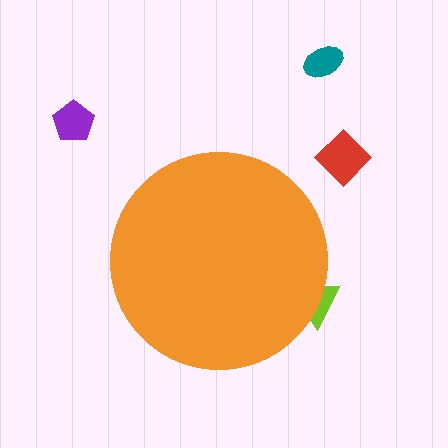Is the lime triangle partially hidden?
Yes, the lime triangle is partially hidden behind the orange circle.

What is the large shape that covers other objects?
An orange circle.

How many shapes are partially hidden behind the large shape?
1 shape is partially hidden.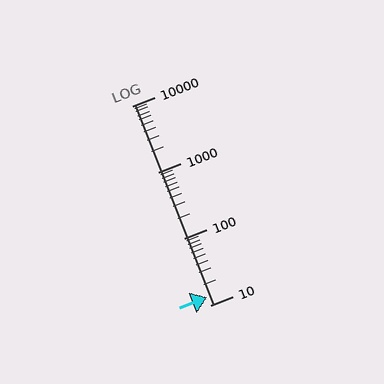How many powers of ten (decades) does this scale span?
The scale spans 3 decades, from 10 to 10000.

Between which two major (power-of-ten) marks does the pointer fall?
The pointer is between 10 and 100.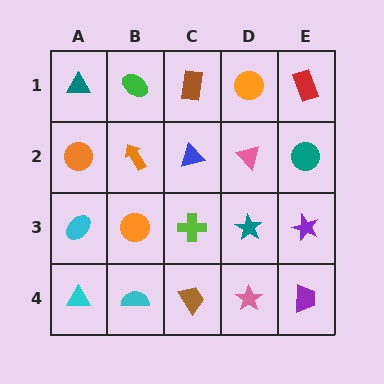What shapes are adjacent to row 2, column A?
A teal triangle (row 1, column A), a cyan ellipse (row 3, column A), an orange arrow (row 2, column B).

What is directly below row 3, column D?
A pink star.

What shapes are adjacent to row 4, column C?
A lime cross (row 3, column C), a cyan semicircle (row 4, column B), a pink star (row 4, column D).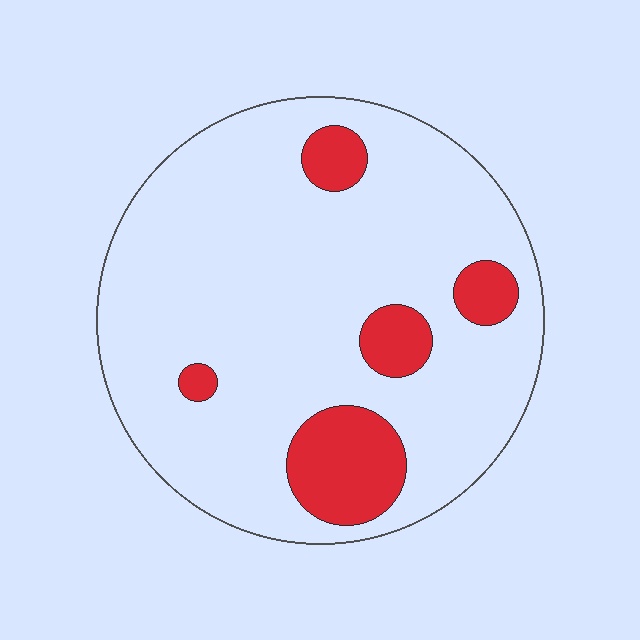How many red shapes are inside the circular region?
5.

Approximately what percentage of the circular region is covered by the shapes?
Approximately 15%.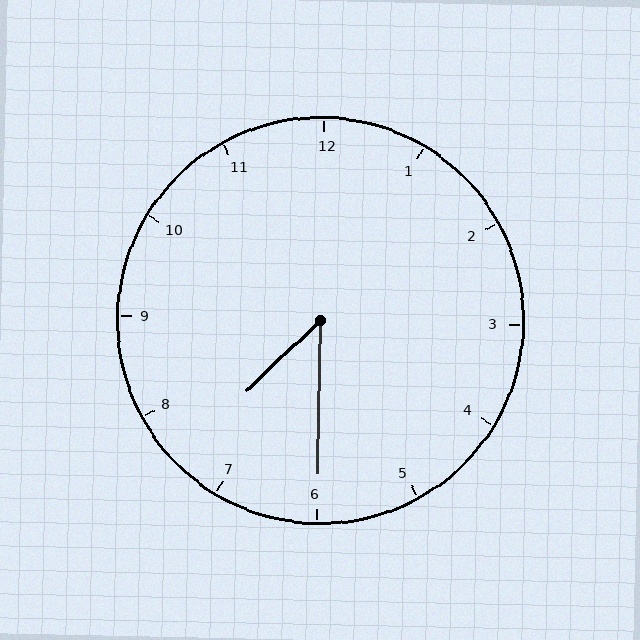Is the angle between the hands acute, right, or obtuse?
It is acute.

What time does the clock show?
7:30.